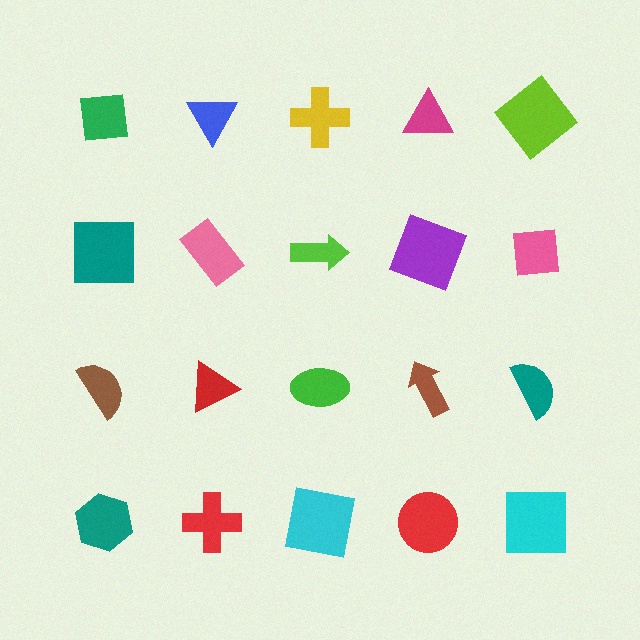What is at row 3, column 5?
A teal semicircle.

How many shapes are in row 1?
5 shapes.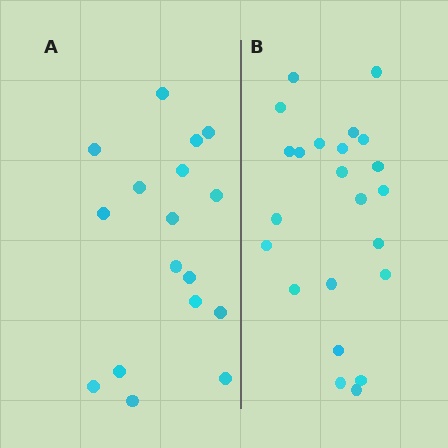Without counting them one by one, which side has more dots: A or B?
Region B (the right region) has more dots.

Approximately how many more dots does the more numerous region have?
Region B has about 6 more dots than region A.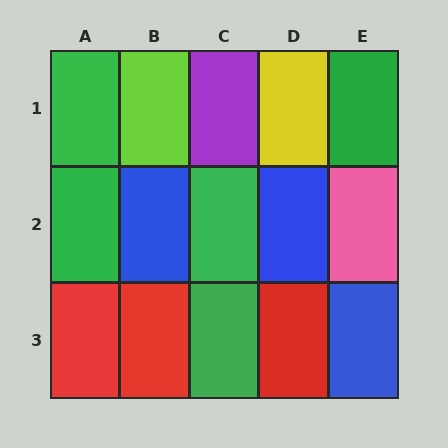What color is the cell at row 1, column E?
Green.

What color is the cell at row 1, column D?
Yellow.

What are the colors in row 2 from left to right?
Green, blue, green, blue, pink.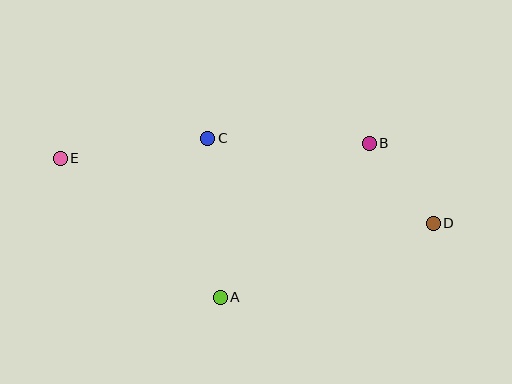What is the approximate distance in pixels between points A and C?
The distance between A and C is approximately 160 pixels.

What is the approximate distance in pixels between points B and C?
The distance between B and C is approximately 162 pixels.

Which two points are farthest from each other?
Points D and E are farthest from each other.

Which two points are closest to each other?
Points B and D are closest to each other.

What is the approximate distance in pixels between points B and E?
The distance between B and E is approximately 309 pixels.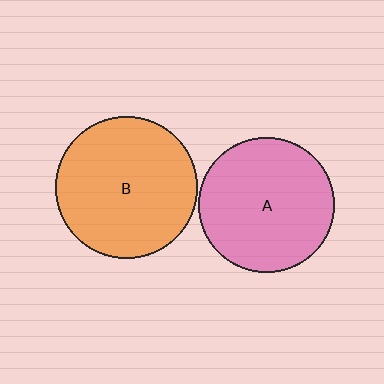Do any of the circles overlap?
No, none of the circles overlap.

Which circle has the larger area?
Circle B (orange).